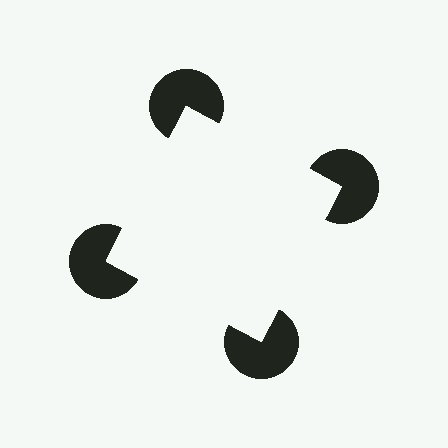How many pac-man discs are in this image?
There are 4 — one at each vertex of the illusory square.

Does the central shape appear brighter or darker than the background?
It typically appears slightly brighter than the background, even though no actual brightness change is drawn.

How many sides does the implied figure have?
4 sides.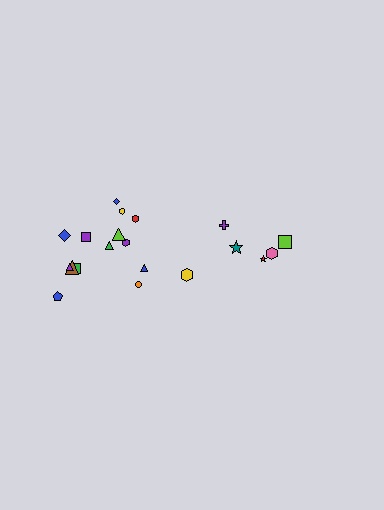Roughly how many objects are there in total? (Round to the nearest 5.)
Roughly 20 objects in total.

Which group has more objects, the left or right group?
The left group.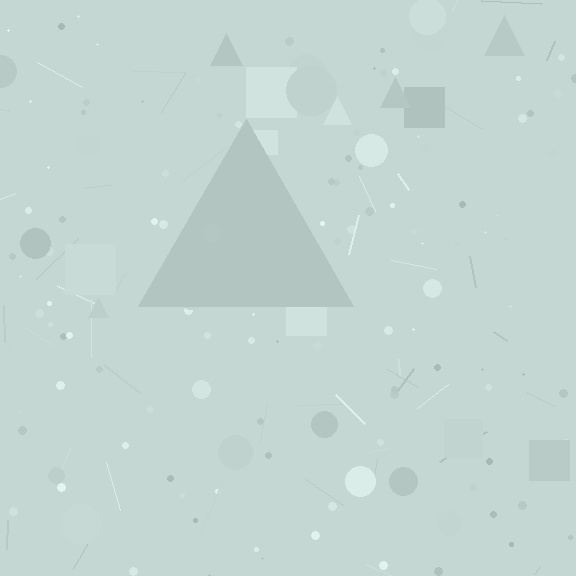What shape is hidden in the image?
A triangle is hidden in the image.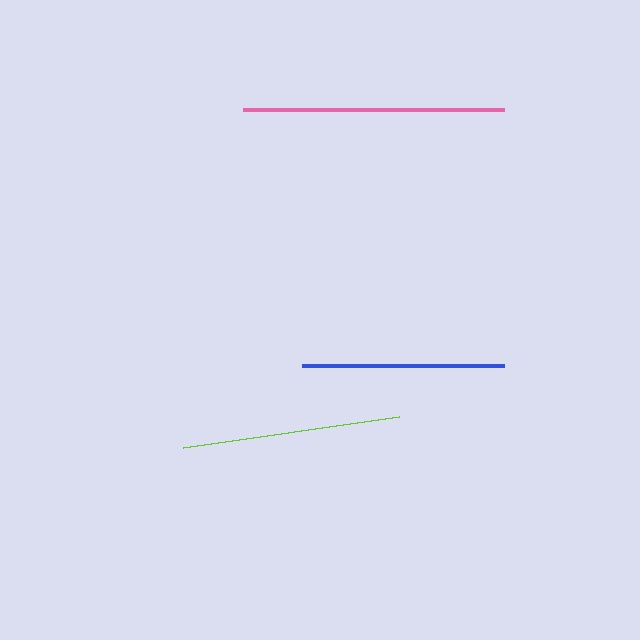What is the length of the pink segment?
The pink segment is approximately 260 pixels long.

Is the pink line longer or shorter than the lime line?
The pink line is longer than the lime line.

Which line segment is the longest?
The pink line is the longest at approximately 260 pixels.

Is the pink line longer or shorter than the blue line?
The pink line is longer than the blue line.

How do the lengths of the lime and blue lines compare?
The lime and blue lines are approximately the same length.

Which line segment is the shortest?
The blue line is the shortest at approximately 202 pixels.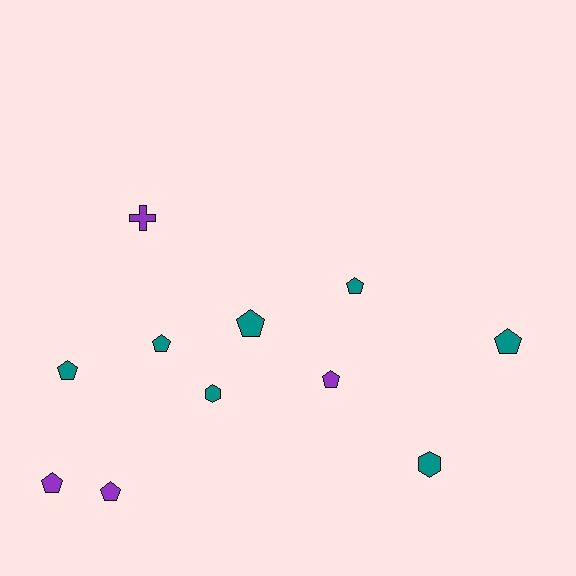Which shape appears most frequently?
Pentagon, with 8 objects.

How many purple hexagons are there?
There are no purple hexagons.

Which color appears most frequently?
Teal, with 7 objects.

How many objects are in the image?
There are 11 objects.